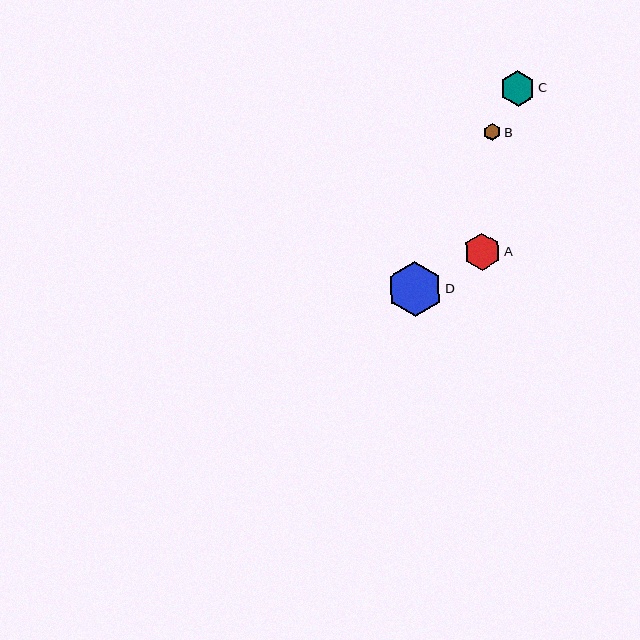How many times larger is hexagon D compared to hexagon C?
Hexagon D is approximately 1.6 times the size of hexagon C.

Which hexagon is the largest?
Hexagon D is the largest with a size of approximately 55 pixels.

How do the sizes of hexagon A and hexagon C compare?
Hexagon A and hexagon C are approximately the same size.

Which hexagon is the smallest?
Hexagon B is the smallest with a size of approximately 17 pixels.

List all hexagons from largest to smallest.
From largest to smallest: D, A, C, B.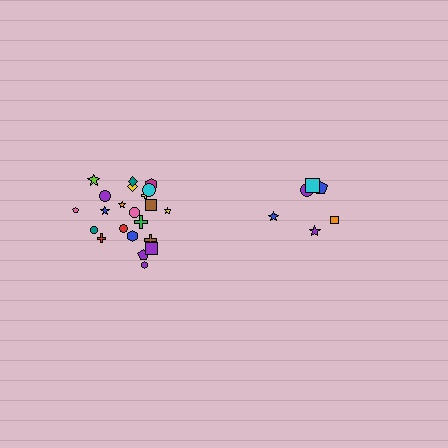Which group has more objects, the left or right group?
The left group.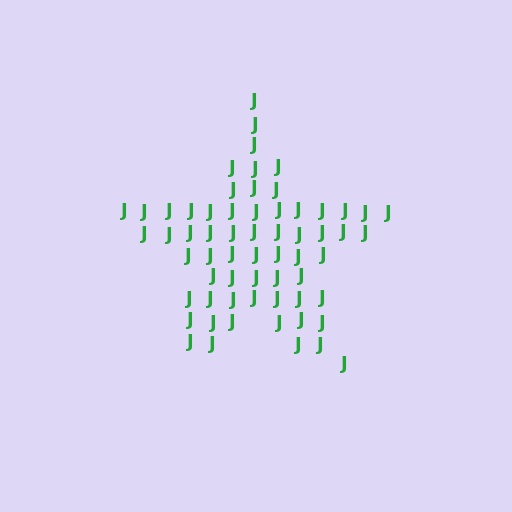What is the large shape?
The large shape is a star.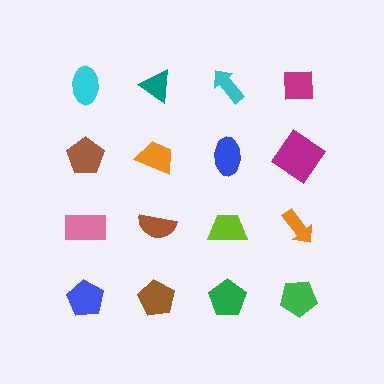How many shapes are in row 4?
4 shapes.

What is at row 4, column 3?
A green pentagon.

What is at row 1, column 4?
A magenta square.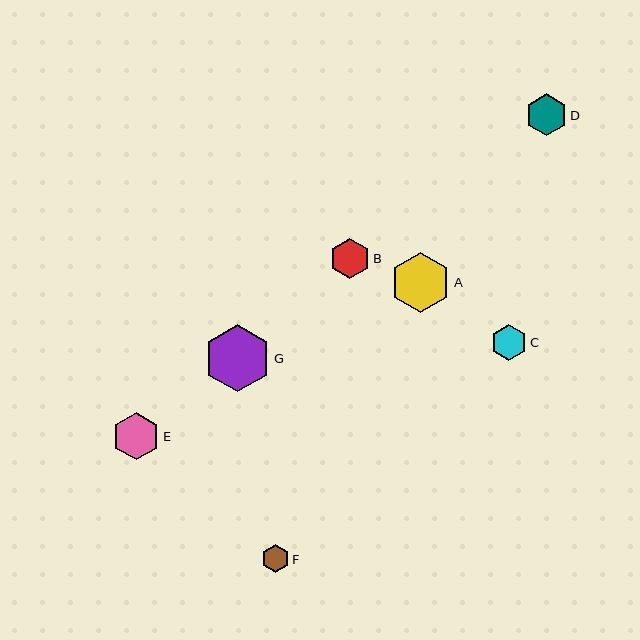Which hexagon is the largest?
Hexagon G is the largest with a size of approximately 67 pixels.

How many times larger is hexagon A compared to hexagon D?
Hexagon A is approximately 1.4 times the size of hexagon D.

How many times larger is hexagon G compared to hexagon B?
Hexagon G is approximately 1.7 times the size of hexagon B.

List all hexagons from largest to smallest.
From largest to smallest: G, A, E, D, B, C, F.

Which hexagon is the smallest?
Hexagon F is the smallest with a size of approximately 28 pixels.